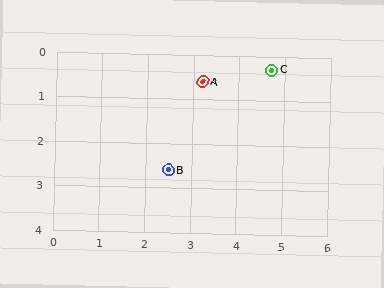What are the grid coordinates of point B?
Point B is at approximately (2.5, 2.6).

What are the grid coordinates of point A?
Point A is at approximately (3.2, 0.6).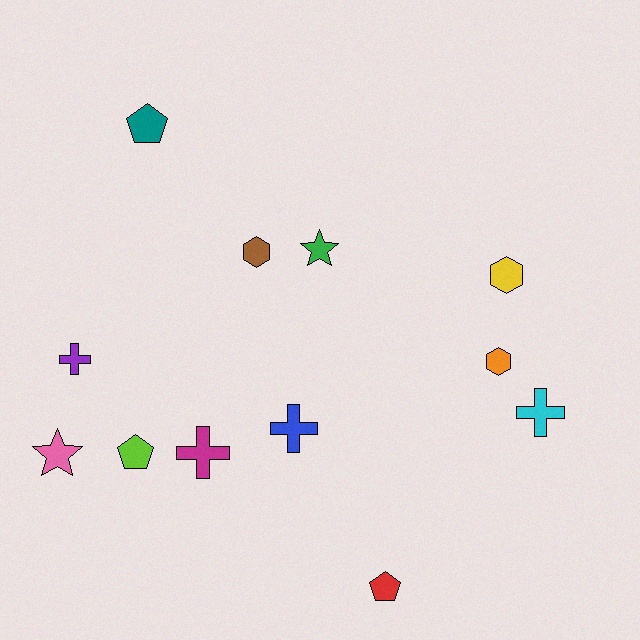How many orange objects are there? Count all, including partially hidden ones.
There is 1 orange object.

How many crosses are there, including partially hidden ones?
There are 4 crosses.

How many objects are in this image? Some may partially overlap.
There are 12 objects.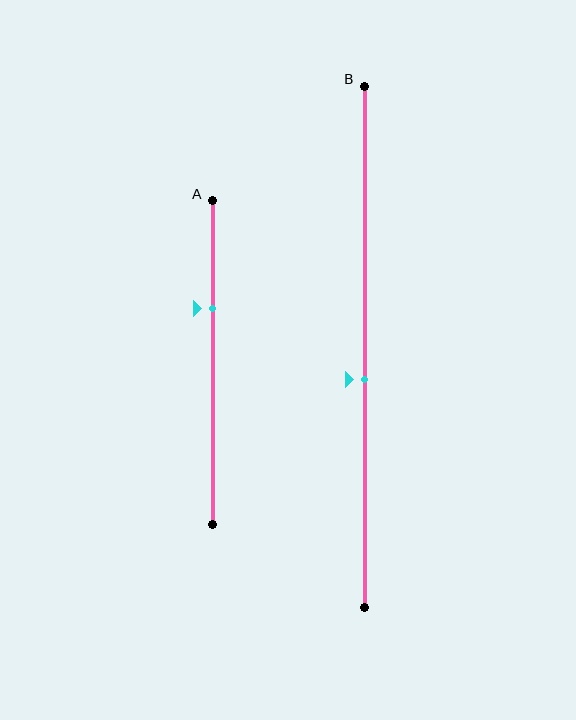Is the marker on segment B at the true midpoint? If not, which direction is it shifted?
No, the marker on segment B is shifted downward by about 6% of the segment length.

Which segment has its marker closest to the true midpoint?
Segment B has its marker closest to the true midpoint.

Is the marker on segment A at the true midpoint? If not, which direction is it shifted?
No, the marker on segment A is shifted upward by about 17% of the segment length.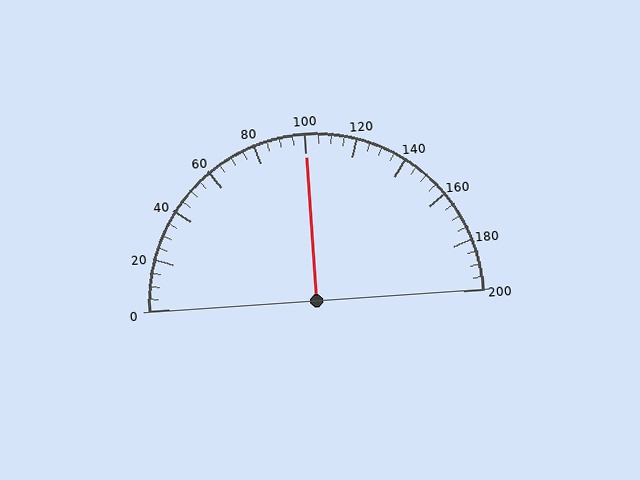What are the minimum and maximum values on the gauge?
The gauge ranges from 0 to 200.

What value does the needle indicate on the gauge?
The needle indicates approximately 100.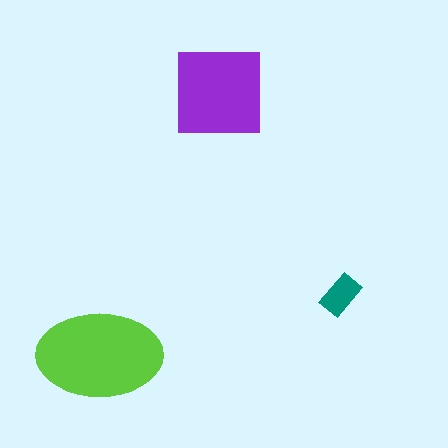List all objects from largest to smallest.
The lime ellipse, the purple square, the teal rectangle.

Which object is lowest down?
The lime ellipse is bottommost.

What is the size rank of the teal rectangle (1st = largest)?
3rd.